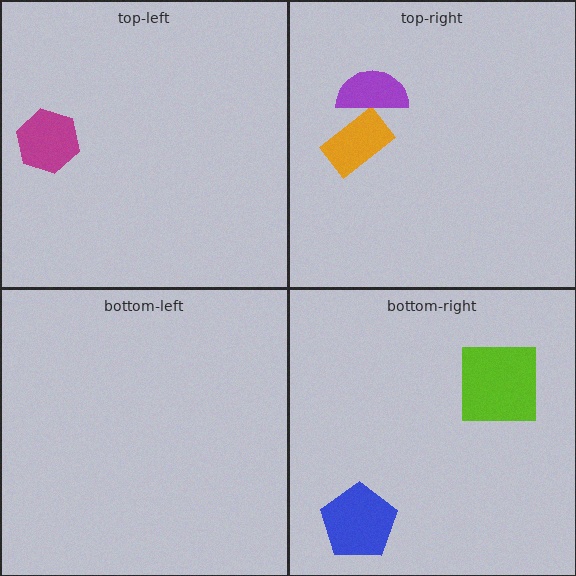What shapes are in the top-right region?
The orange rectangle, the purple semicircle.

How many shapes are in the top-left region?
1.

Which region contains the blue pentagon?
The bottom-right region.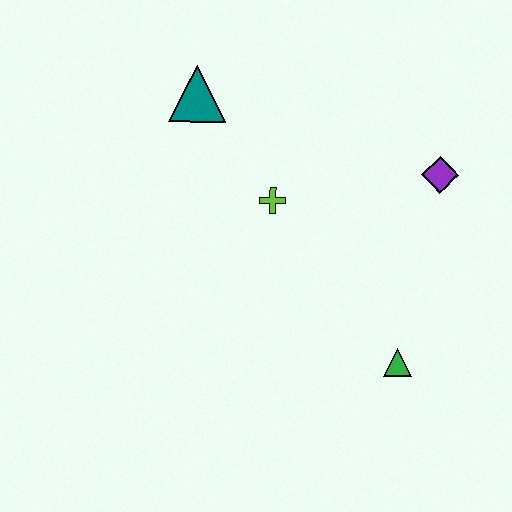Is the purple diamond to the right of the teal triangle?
Yes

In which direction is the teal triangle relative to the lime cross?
The teal triangle is above the lime cross.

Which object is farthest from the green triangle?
The teal triangle is farthest from the green triangle.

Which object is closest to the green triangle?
The purple diamond is closest to the green triangle.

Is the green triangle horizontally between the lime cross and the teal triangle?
No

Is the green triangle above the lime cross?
No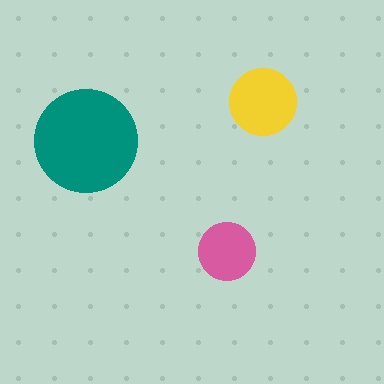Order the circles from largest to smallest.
the teal one, the yellow one, the pink one.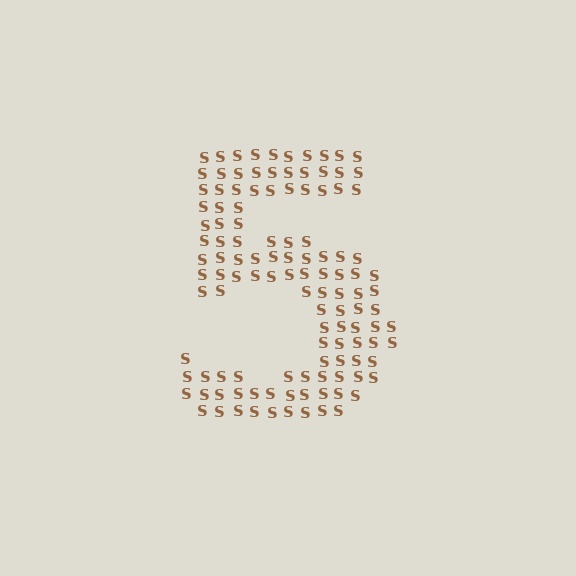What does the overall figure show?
The overall figure shows the digit 5.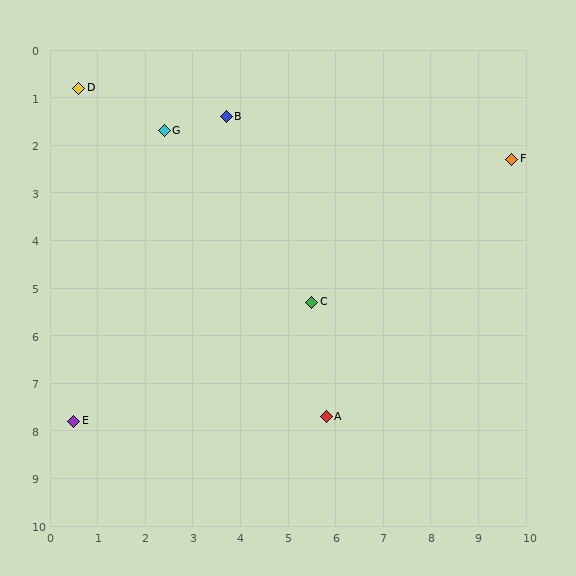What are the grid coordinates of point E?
Point E is at approximately (0.5, 7.8).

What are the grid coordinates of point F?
Point F is at approximately (9.7, 2.3).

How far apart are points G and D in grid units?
Points G and D are about 2.0 grid units apart.